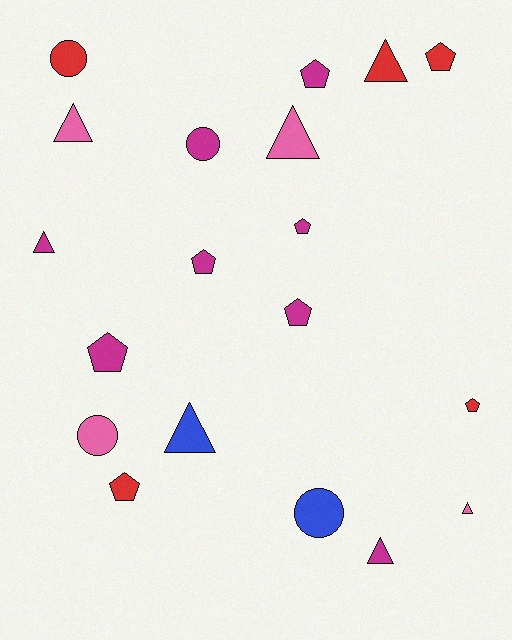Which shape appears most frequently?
Pentagon, with 8 objects.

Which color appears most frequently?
Magenta, with 8 objects.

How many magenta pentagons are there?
There are 5 magenta pentagons.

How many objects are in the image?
There are 19 objects.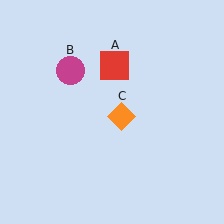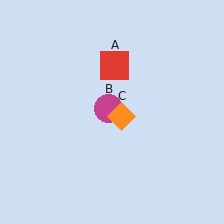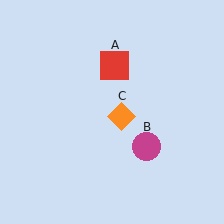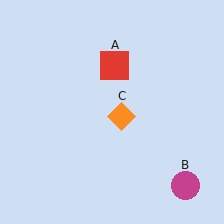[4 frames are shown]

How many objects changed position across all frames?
1 object changed position: magenta circle (object B).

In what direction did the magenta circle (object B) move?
The magenta circle (object B) moved down and to the right.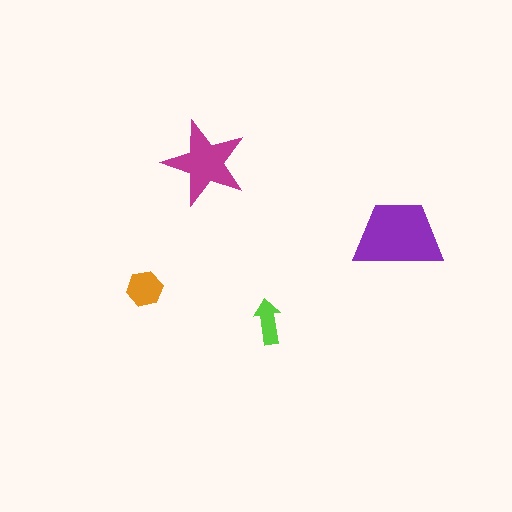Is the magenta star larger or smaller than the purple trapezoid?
Smaller.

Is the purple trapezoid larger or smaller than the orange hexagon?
Larger.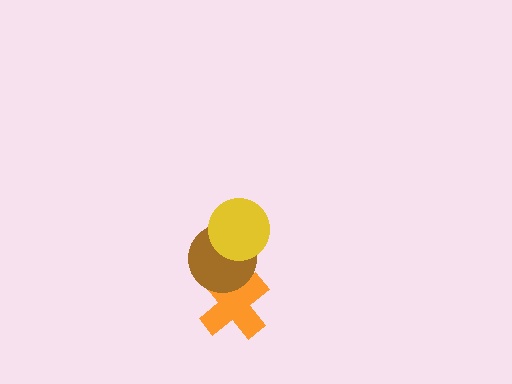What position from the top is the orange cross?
The orange cross is 3rd from the top.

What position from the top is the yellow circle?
The yellow circle is 1st from the top.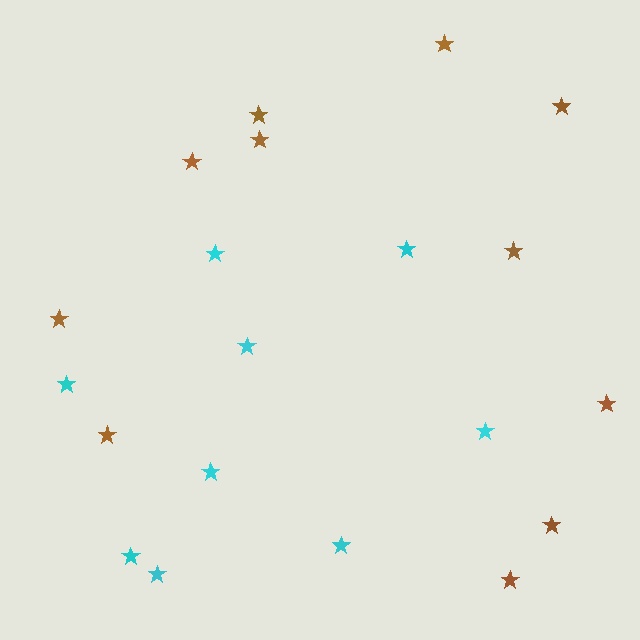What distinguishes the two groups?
There are 2 groups: one group of cyan stars (9) and one group of brown stars (11).